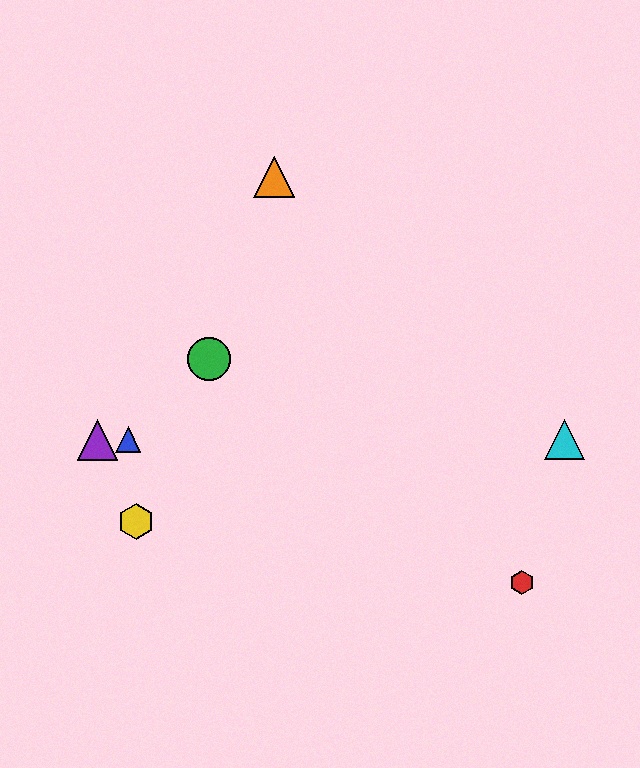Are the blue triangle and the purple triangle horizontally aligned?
Yes, both are at y≈440.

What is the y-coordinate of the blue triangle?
The blue triangle is at y≈440.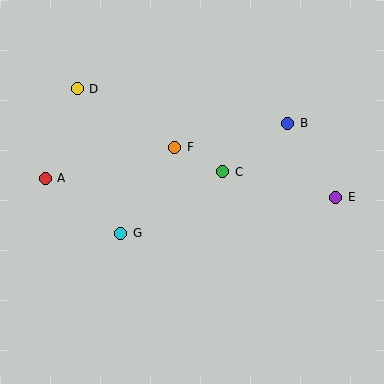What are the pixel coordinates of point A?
Point A is at (45, 178).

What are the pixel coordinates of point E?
Point E is at (336, 197).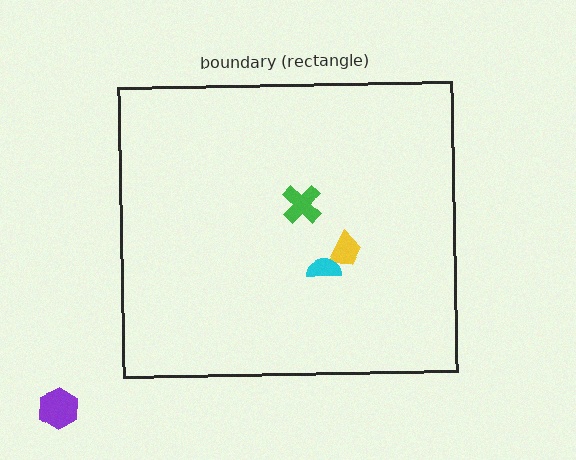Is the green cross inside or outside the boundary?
Inside.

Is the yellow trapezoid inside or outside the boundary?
Inside.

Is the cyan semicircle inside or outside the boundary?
Inside.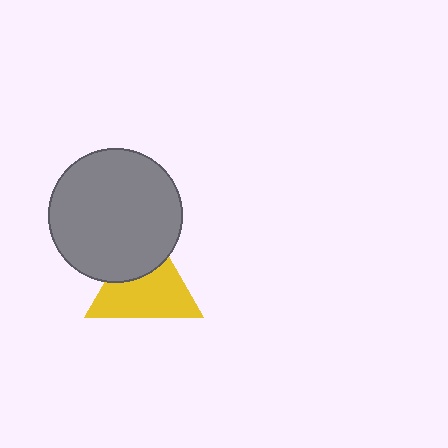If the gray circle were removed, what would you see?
You would see the complete yellow triangle.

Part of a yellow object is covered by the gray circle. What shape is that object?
It is a triangle.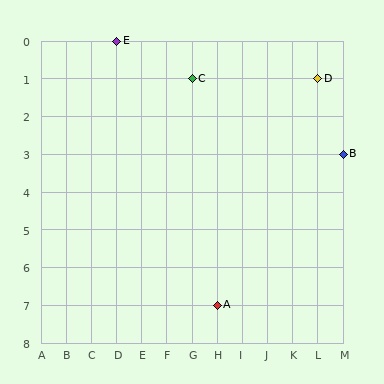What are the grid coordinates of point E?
Point E is at grid coordinates (D, 0).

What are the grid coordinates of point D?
Point D is at grid coordinates (L, 1).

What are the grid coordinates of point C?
Point C is at grid coordinates (G, 1).